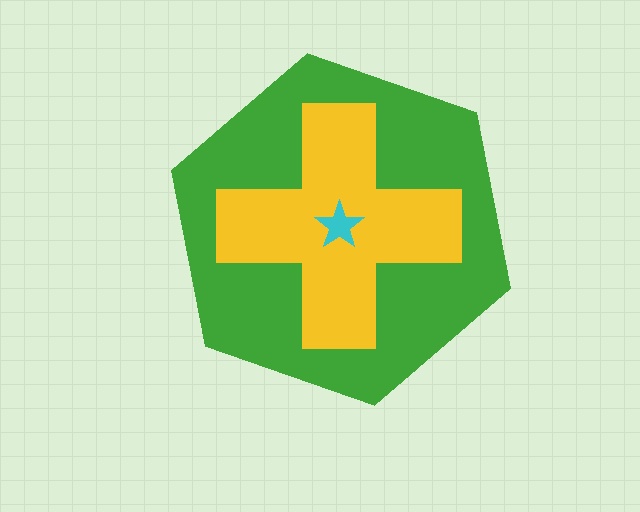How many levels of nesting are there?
3.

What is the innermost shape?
The cyan star.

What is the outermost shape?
The green hexagon.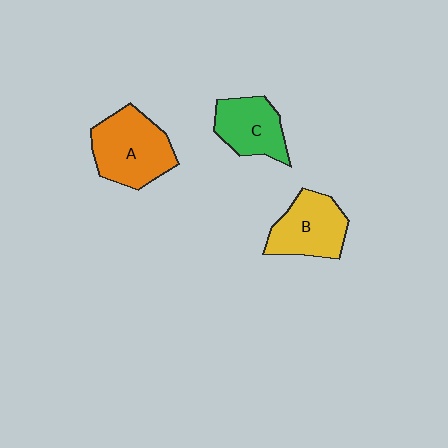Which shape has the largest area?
Shape A (orange).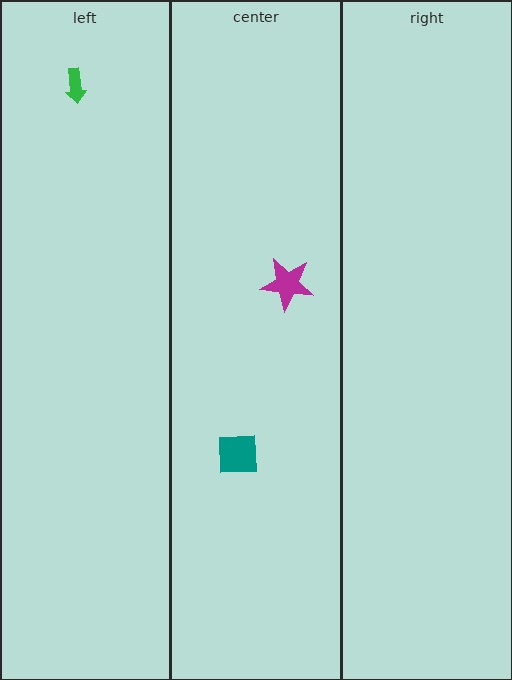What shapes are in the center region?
The magenta star, the teal square.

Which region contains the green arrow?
The left region.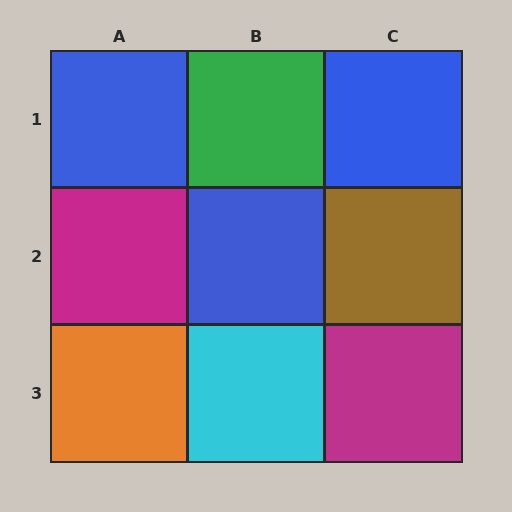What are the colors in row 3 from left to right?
Orange, cyan, magenta.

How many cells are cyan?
1 cell is cyan.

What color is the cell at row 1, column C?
Blue.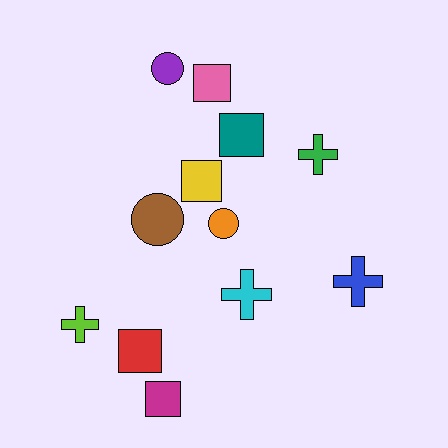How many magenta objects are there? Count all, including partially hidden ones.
There is 1 magenta object.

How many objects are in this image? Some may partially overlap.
There are 12 objects.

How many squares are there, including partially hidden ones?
There are 5 squares.